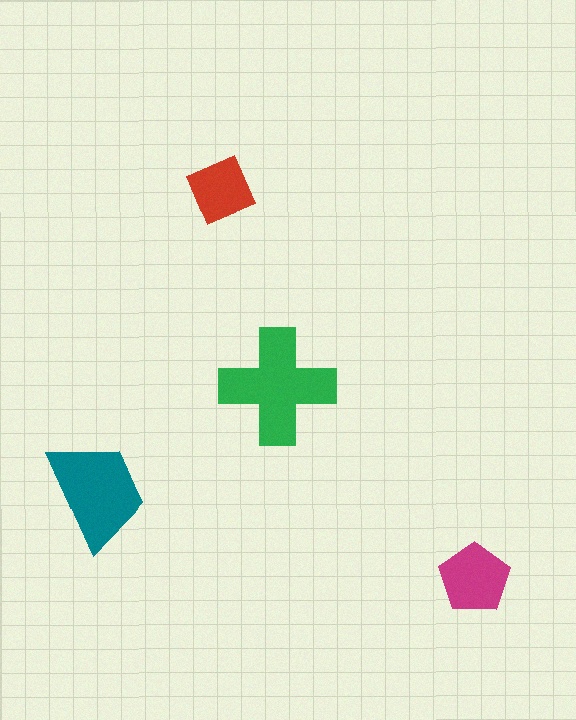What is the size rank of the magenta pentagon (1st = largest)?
3rd.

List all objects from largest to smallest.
The green cross, the teal trapezoid, the magenta pentagon, the red diamond.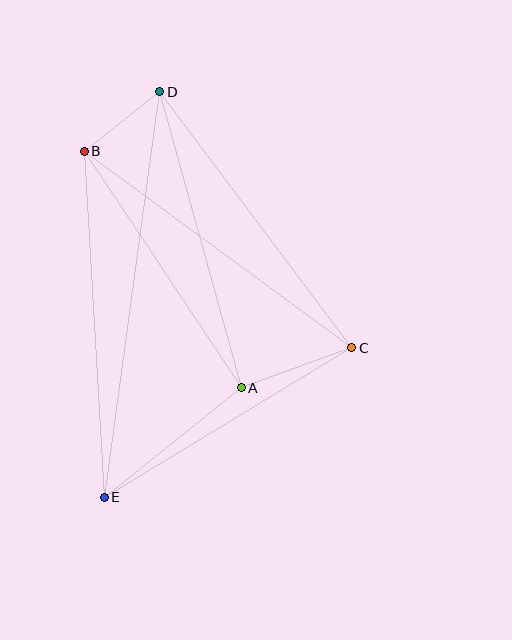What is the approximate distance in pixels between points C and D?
The distance between C and D is approximately 320 pixels.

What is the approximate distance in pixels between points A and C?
The distance between A and C is approximately 117 pixels.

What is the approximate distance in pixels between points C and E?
The distance between C and E is approximately 289 pixels.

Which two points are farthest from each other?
Points D and E are farthest from each other.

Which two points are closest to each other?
Points B and D are closest to each other.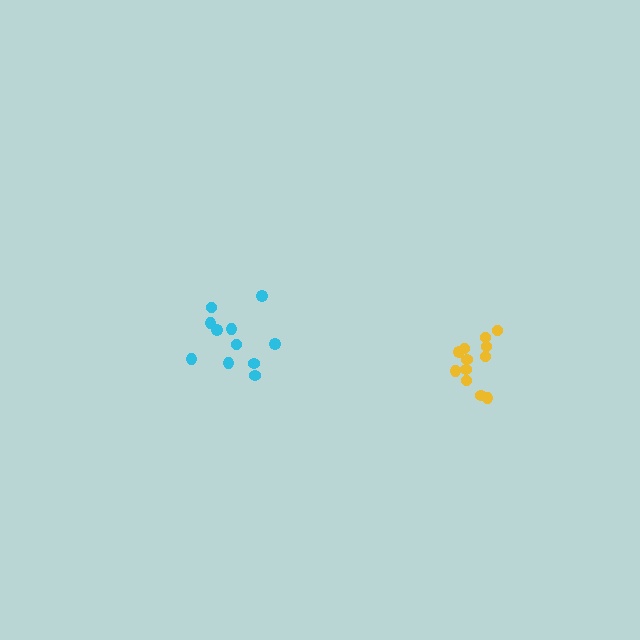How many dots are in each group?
Group 1: 11 dots, Group 2: 12 dots (23 total).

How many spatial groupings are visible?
There are 2 spatial groupings.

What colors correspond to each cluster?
The clusters are colored: cyan, yellow.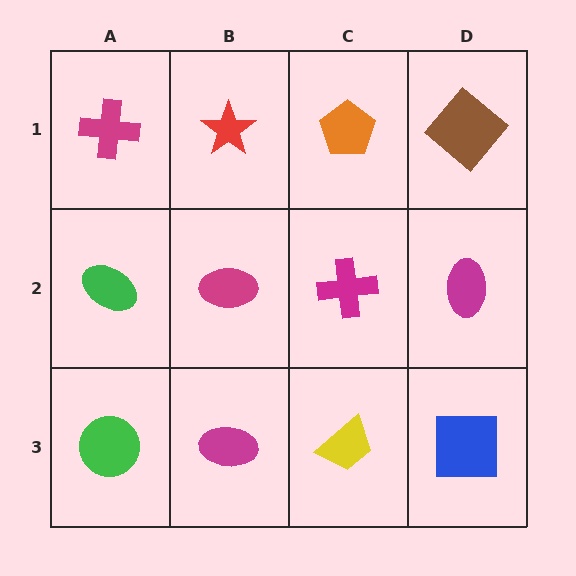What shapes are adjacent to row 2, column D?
A brown diamond (row 1, column D), a blue square (row 3, column D), a magenta cross (row 2, column C).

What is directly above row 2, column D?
A brown diamond.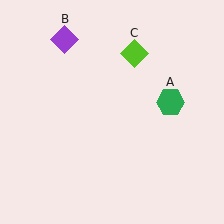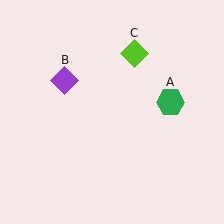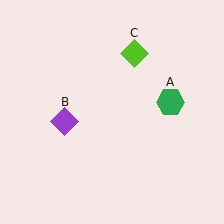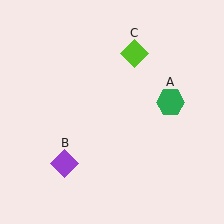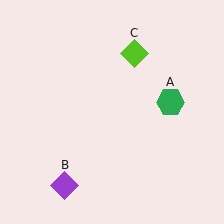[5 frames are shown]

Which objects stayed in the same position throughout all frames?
Green hexagon (object A) and lime diamond (object C) remained stationary.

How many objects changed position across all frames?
1 object changed position: purple diamond (object B).